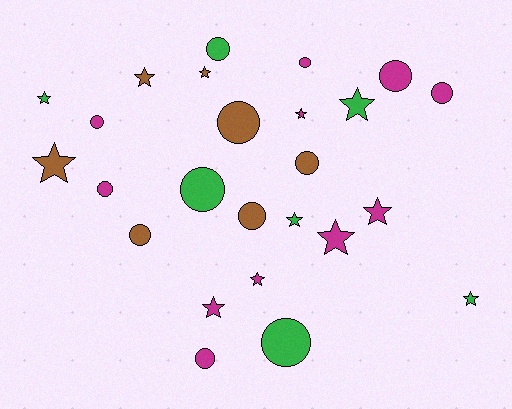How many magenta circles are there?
There are 6 magenta circles.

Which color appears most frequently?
Magenta, with 11 objects.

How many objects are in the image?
There are 25 objects.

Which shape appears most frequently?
Circle, with 13 objects.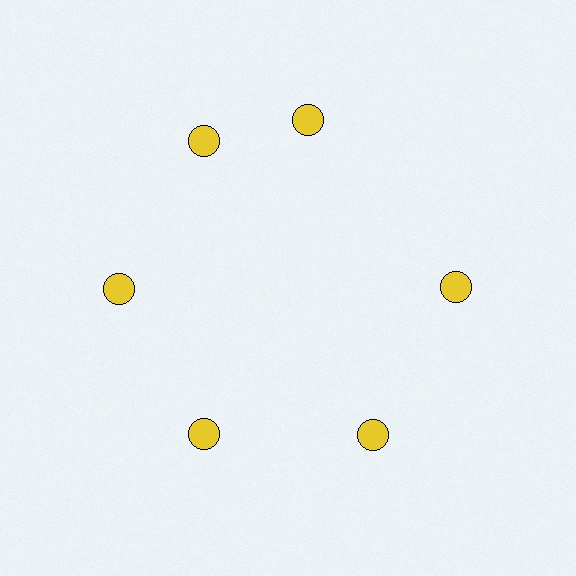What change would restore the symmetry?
The symmetry would be restored by rotating it back into even spacing with its neighbors so that all 6 circles sit at equal angles and equal distance from the center.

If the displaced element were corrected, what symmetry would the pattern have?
It would have 6-fold rotational symmetry — the pattern would map onto itself every 60 degrees.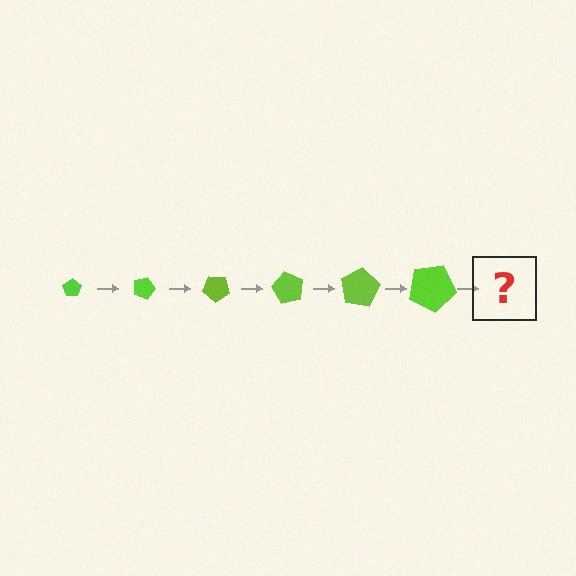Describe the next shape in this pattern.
It should be a pentagon, larger than the previous one and rotated 120 degrees from the start.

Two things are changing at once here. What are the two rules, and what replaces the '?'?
The two rules are that the pentagon grows larger each step and it rotates 20 degrees each step. The '?' should be a pentagon, larger than the previous one and rotated 120 degrees from the start.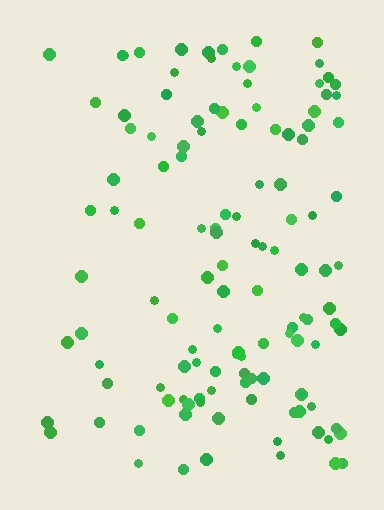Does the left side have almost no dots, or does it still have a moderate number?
Still a moderate number, just noticeably fewer than the right.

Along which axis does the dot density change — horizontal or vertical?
Horizontal.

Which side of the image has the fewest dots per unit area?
The left.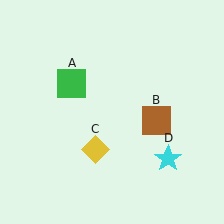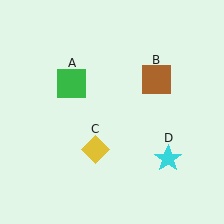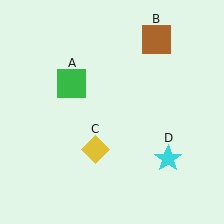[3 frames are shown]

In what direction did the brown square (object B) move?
The brown square (object B) moved up.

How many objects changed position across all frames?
1 object changed position: brown square (object B).